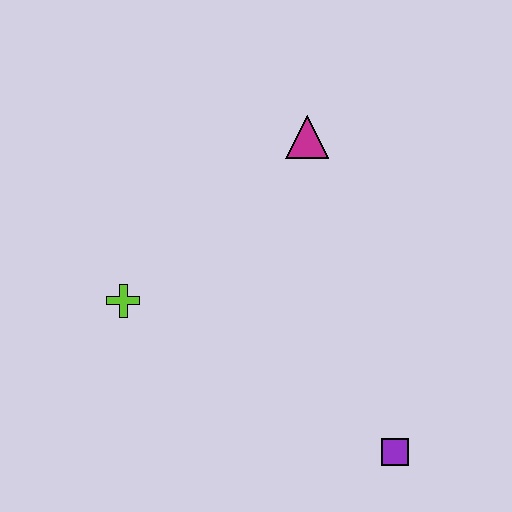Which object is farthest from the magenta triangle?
The purple square is farthest from the magenta triangle.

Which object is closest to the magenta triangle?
The lime cross is closest to the magenta triangle.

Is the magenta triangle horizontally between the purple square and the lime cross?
Yes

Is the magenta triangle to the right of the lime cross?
Yes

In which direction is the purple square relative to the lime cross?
The purple square is to the right of the lime cross.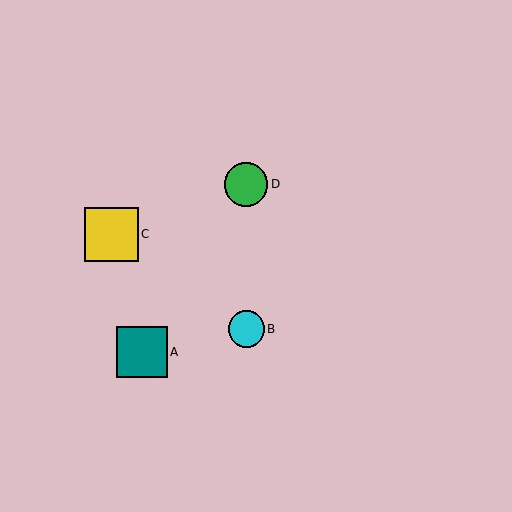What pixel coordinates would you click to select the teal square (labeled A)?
Click at (142, 352) to select the teal square A.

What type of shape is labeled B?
Shape B is a cyan circle.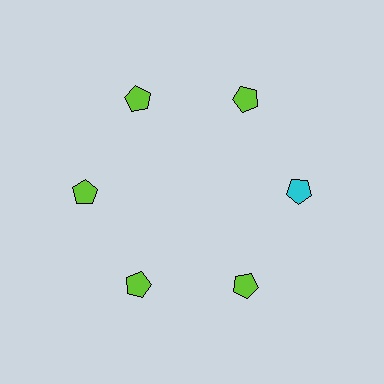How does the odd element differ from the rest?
It has a different color: cyan instead of lime.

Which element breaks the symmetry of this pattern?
The cyan pentagon at roughly the 3 o'clock position breaks the symmetry. All other shapes are lime pentagons.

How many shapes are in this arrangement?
There are 6 shapes arranged in a ring pattern.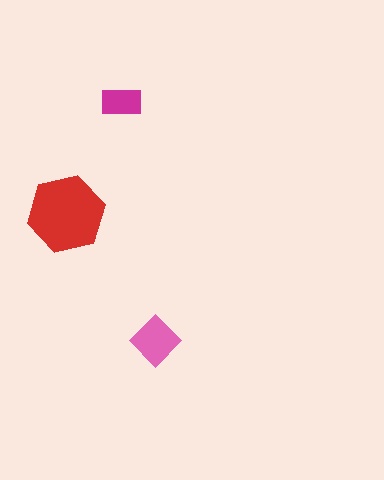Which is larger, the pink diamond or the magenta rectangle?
The pink diamond.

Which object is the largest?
The red hexagon.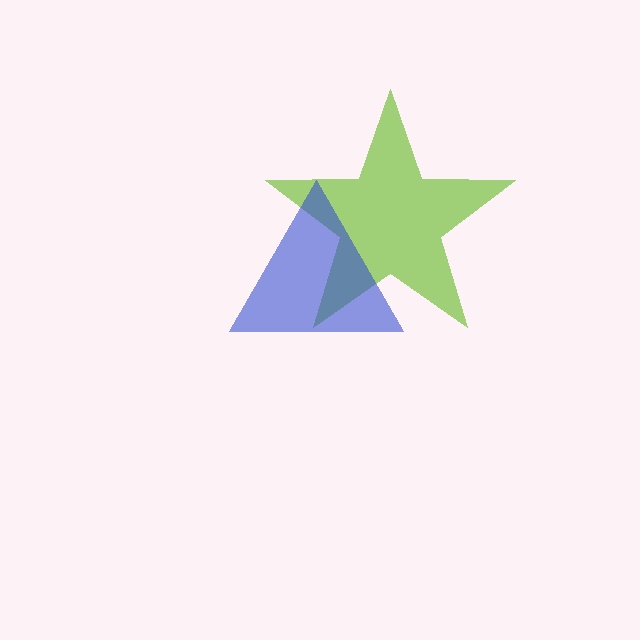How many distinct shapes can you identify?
There are 2 distinct shapes: a lime star, a blue triangle.